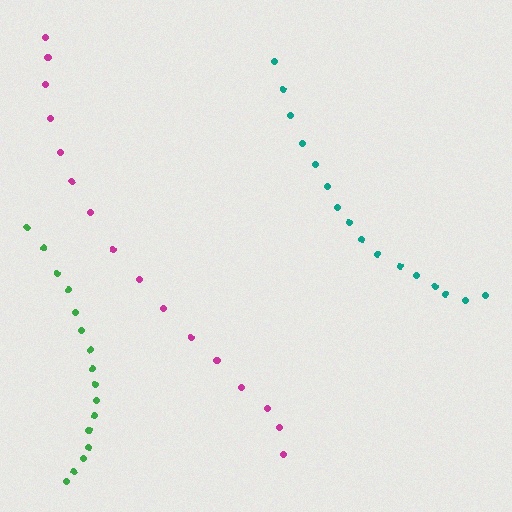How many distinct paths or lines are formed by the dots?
There are 3 distinct paths.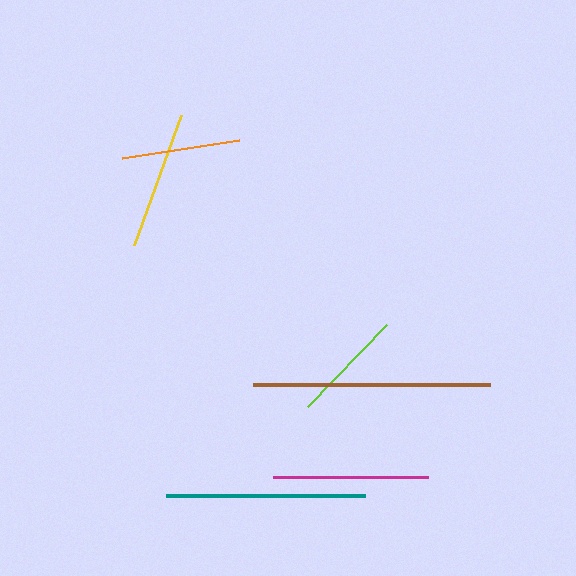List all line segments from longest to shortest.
From longest to shortest: brown, teal, magenta, yellow, orange, lime.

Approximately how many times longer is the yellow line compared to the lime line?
The yellow line is approximately 1.2 times the length of the lime line.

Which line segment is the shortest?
The lime line is the shortest at approximately 114 pixels.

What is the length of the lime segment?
The lime segment is approximately 114 pixels long.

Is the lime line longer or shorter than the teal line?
The teal line is longer than the lime line.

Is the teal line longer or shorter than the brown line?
The brown line is longer than the teal line.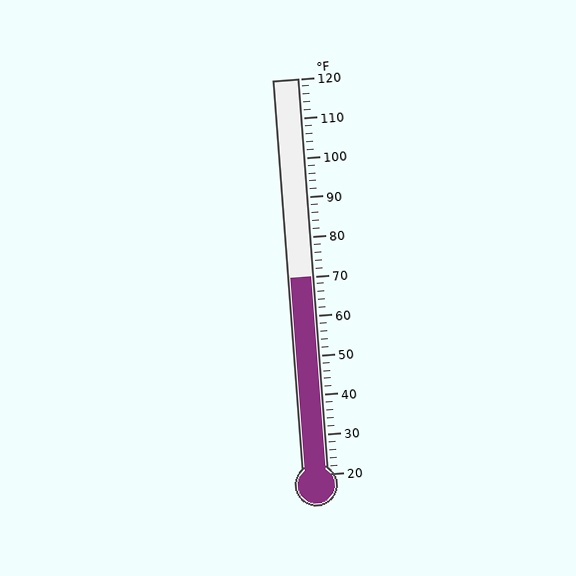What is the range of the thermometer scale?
The thermometer scale ranges from 20°F to 120°F.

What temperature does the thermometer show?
The thermometer shows approximately 70°F.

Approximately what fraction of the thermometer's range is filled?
The thermometer is filled to approximately 50% of its range.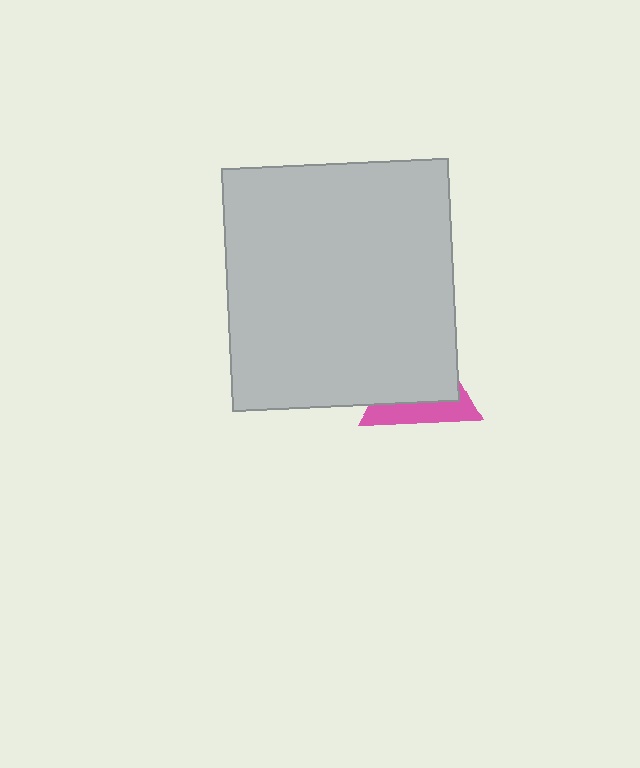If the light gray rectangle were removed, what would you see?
You would see the complete pink triangle.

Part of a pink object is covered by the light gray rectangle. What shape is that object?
It is a triangle.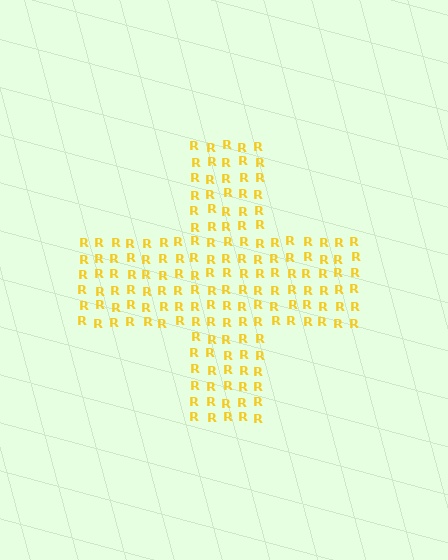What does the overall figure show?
The overall figure shows a cross.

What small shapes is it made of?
It is made of small letter R's.